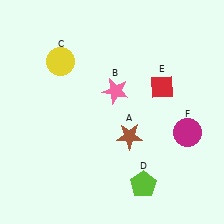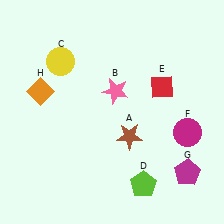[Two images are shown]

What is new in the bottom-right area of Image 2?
A magenta pentagon (G) was added in the bottom-right area of Image 2.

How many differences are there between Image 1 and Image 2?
There are 2 differences between the two images.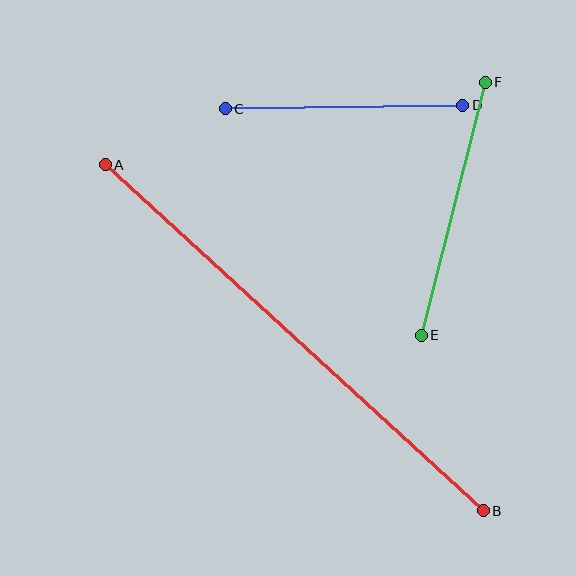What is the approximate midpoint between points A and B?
The midpoint is at approximately (294, 338) pixels.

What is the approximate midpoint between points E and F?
The midpoint is at approximately (453, 209) pixels.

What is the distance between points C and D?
The distance is approximately 237 pixels.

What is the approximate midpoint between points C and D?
The midpoint is at approximately (344, 107) pixels.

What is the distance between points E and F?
The distance is approximately 261 pixels.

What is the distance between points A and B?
The distance is approximately 512 pixels.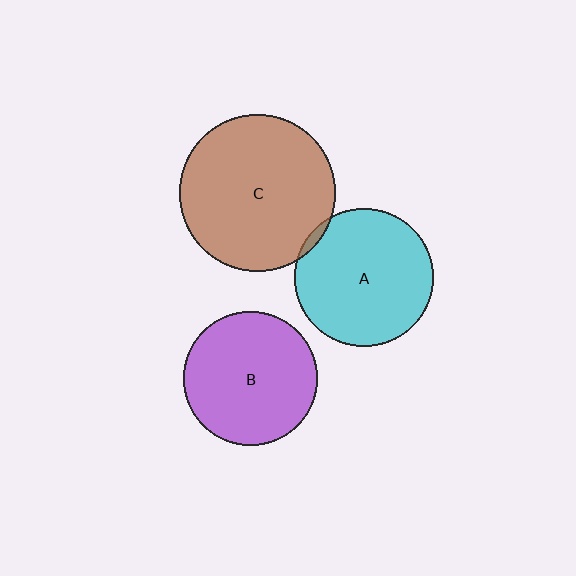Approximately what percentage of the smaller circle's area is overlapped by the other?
Approximately 5%.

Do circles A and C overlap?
Yes.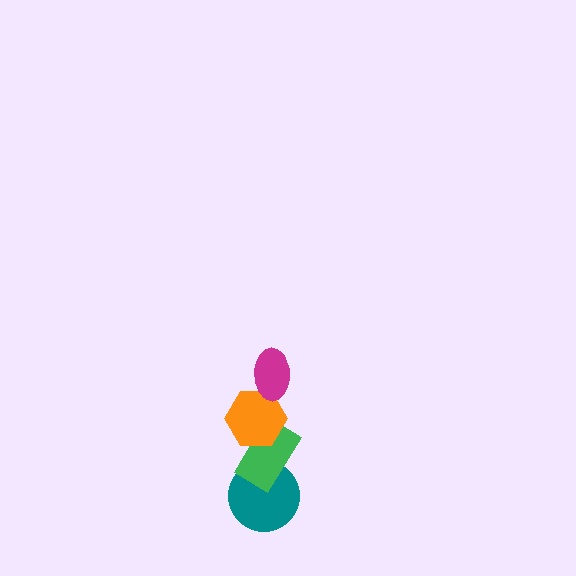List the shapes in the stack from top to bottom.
From top to bottom: the magenta ellipse, the orange hexagon, the green rectangle, the teal circle.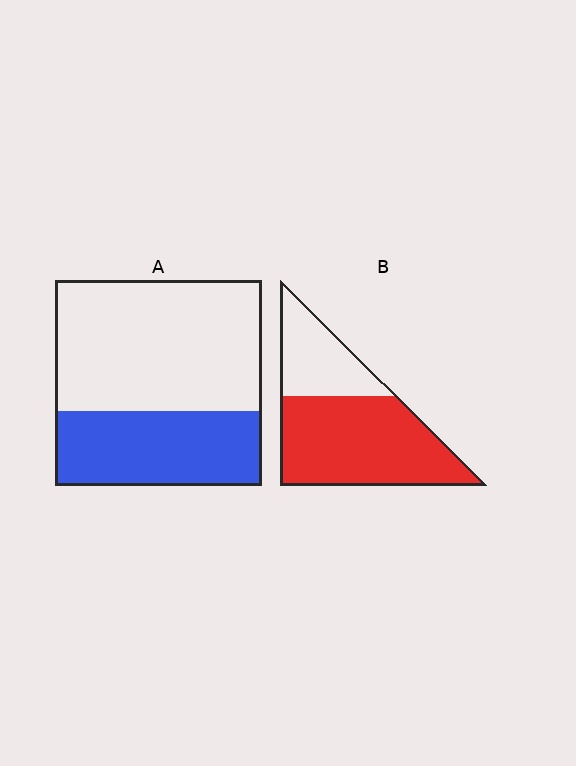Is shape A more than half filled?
No.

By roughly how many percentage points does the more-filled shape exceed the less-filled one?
By roughly 30 percentage points (B over A).